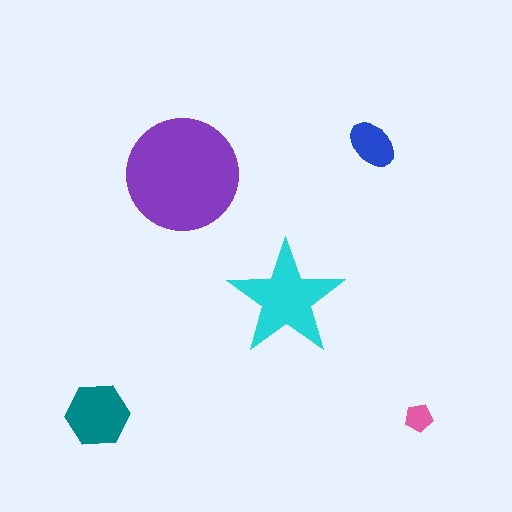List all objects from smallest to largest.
The pink pentagon, the blue ellipse, the teal hexagon, the cyan star, the purple circle.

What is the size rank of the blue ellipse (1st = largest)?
4th.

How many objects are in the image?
There are 5 objects in the image.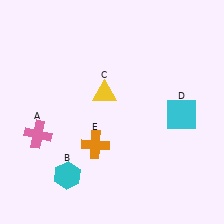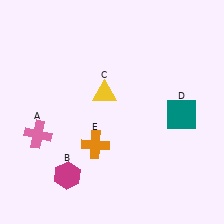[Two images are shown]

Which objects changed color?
B changed from cyan to magenta. D changed from cyan to teal.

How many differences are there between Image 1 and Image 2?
There are 2 differences between the two images.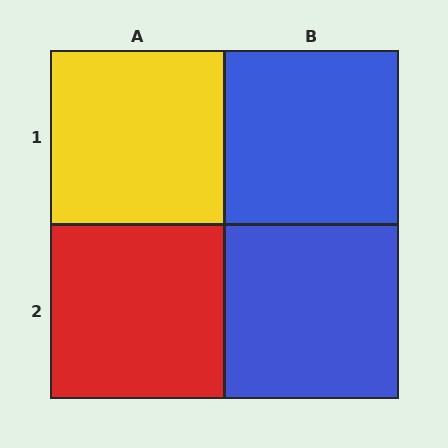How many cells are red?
1 cell is red.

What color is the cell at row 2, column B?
Blue.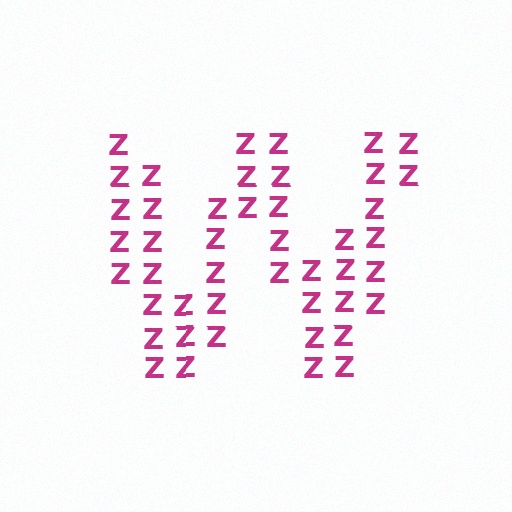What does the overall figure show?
The overall figure shows the letter W.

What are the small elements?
The small elements are letter Z's.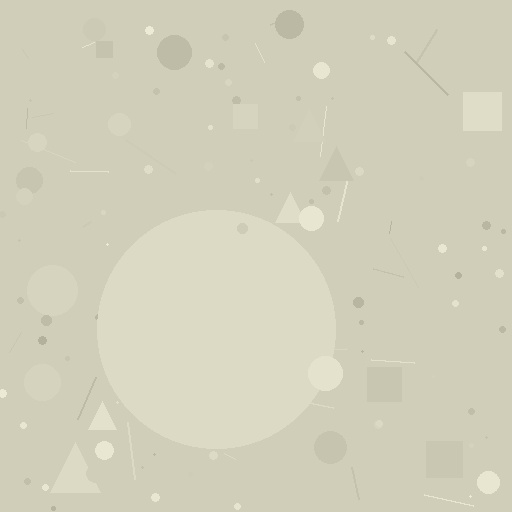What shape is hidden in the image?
A circle is hidden in the image.